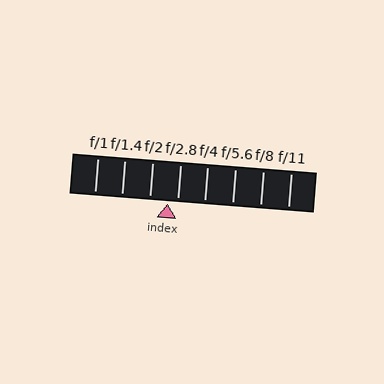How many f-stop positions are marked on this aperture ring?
There are 8 f-stop positions marked.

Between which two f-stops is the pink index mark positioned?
The index mark is between f/2 and f/2.8.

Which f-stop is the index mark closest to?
The index mark is closest to f/2.8.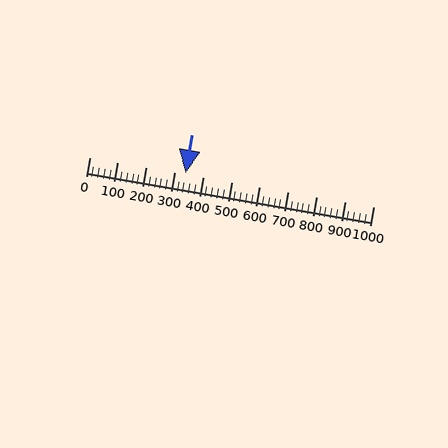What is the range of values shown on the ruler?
The ruler shows values from 0 to 1000.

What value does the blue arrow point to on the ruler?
The blue arrow points to approximately 339.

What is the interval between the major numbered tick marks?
The major tick marks are spaced 100 units apart.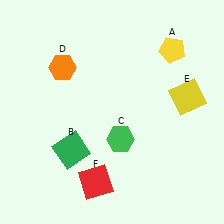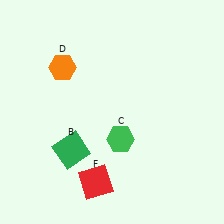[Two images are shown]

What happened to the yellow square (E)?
The yellow square (E) was removed in Image 2. It was in the top-right area of Image 1.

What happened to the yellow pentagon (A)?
The yellow pentagon (A) was removed in Image 2. It was in the top-right area of Image 1.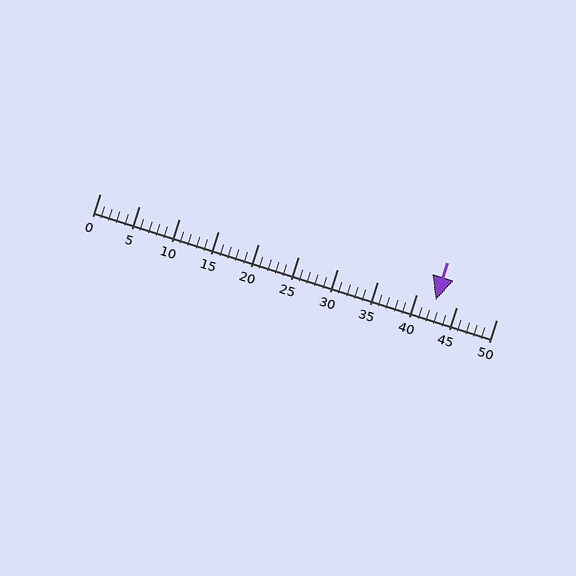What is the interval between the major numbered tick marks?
The major tick marks are spaced 5 units apart.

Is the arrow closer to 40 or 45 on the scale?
The arrow is closer to 40.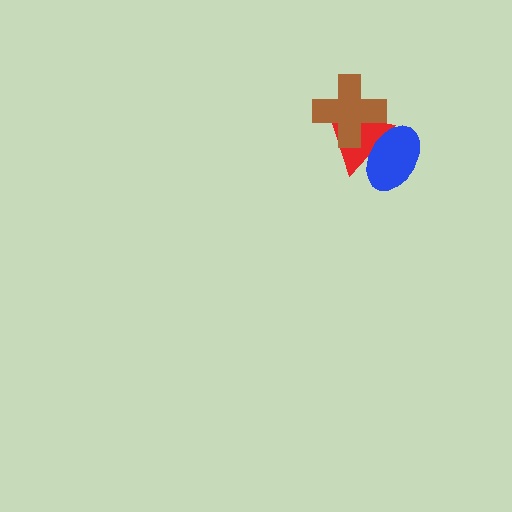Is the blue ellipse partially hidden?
Yes, it is partially covered by another shape.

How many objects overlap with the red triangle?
2 objects overlap with the red triangle.